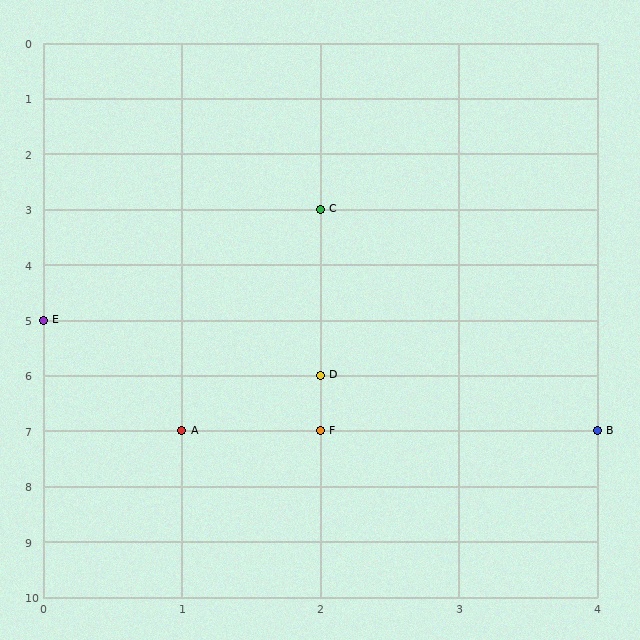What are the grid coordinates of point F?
Point F is at grid coordinates (2, 7).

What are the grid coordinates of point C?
Point C is at grid coordinates (2, 3).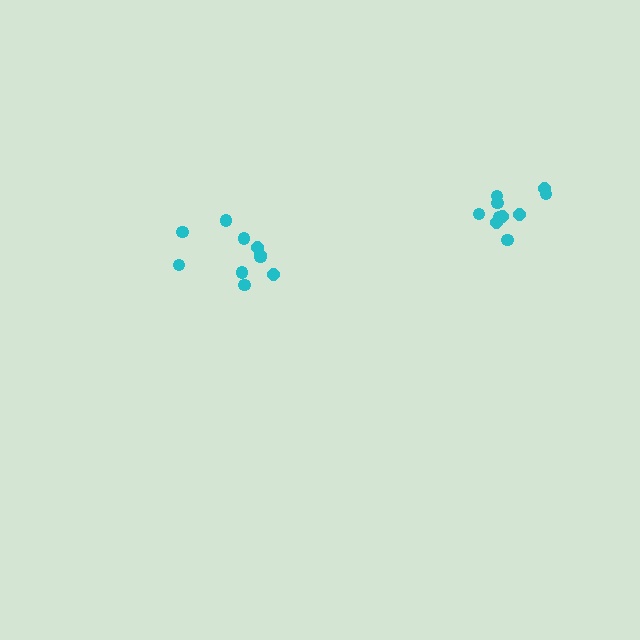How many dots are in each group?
Group 1: 10 dots, Group 2: 10 dots (20 total).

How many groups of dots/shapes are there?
There are 2 groups.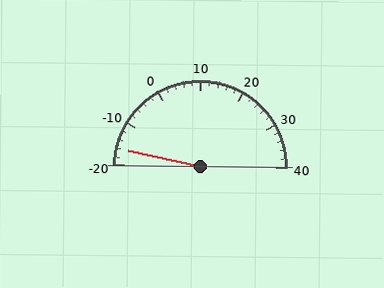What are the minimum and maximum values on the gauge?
The gauge ranges from -20 to 40.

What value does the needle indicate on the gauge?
The needle indicates approximately -16.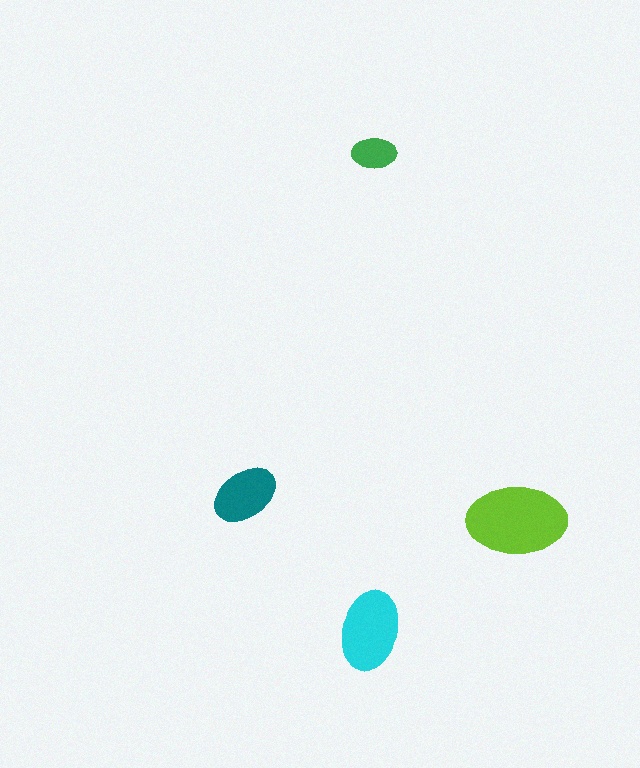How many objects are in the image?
There are 4 objects in the image.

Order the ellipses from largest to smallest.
the lime one, the cyan one, the teal one, the green one.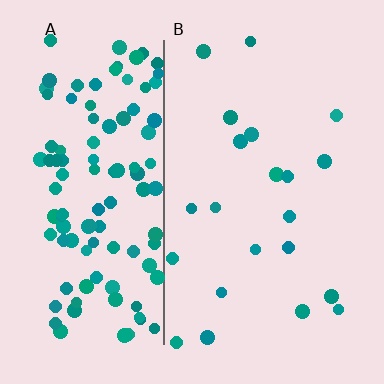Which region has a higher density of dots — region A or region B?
A (the left).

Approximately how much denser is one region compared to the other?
Approximately 5.5× — region A over region B.